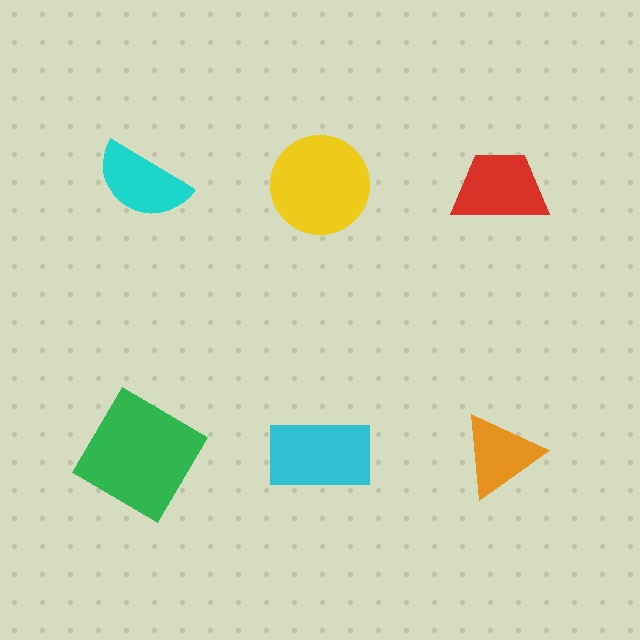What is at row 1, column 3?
A red trapezoid.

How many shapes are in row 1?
3 shapes.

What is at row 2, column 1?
A green diamond.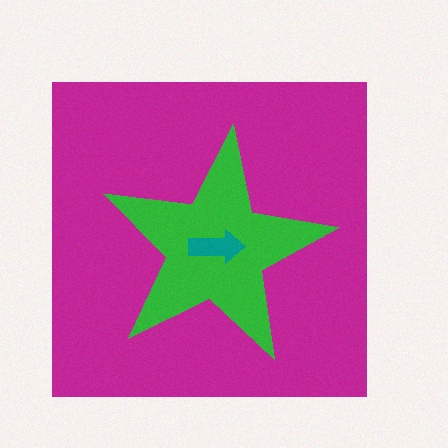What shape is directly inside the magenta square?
The green star.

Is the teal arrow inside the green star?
Yes.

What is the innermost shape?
The teal arrow.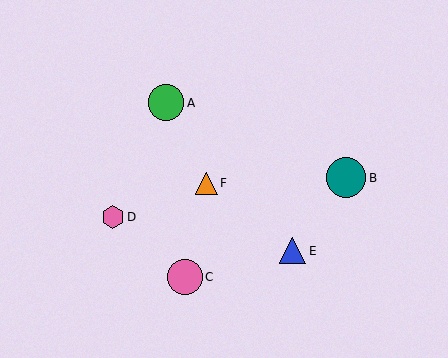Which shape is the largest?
The teal circle (labeled B) is the largest.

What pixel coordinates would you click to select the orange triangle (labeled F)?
Click at (207, 183) to select the orange triangle F.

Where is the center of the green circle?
The center of the green circle is at (166, 103).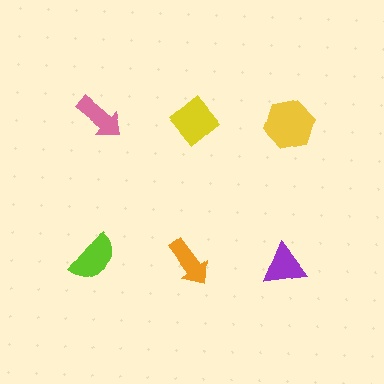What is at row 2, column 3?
A purple triangle.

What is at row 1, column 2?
A yellow diamond.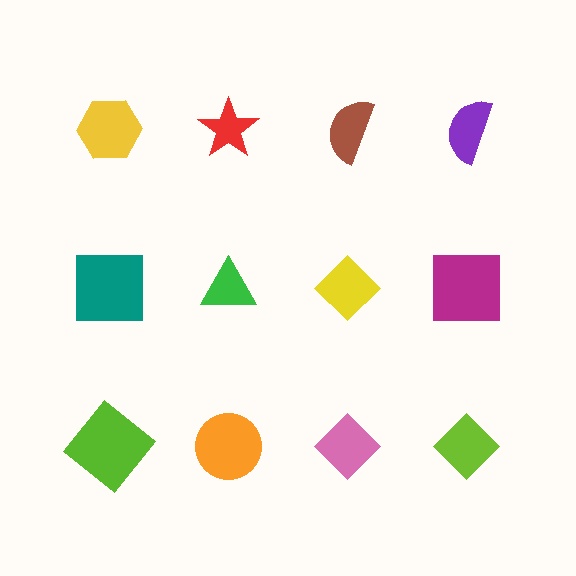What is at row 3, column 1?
A lime diamond.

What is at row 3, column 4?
A lime diamond.